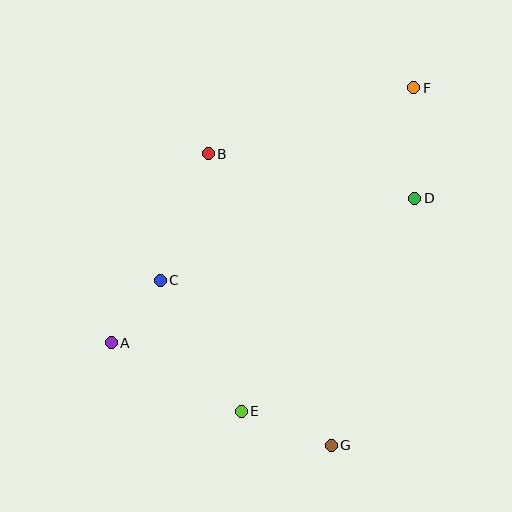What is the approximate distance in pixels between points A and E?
The distance between A and E is approximately 147 pixels.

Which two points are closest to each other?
Points A and C are closest to each other.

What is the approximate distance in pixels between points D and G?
The distance between D and G is approximately 261 pixels.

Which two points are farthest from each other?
Points A and F are farthest from each other.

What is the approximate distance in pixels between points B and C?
The distance between B and C is approximately 135 pixels.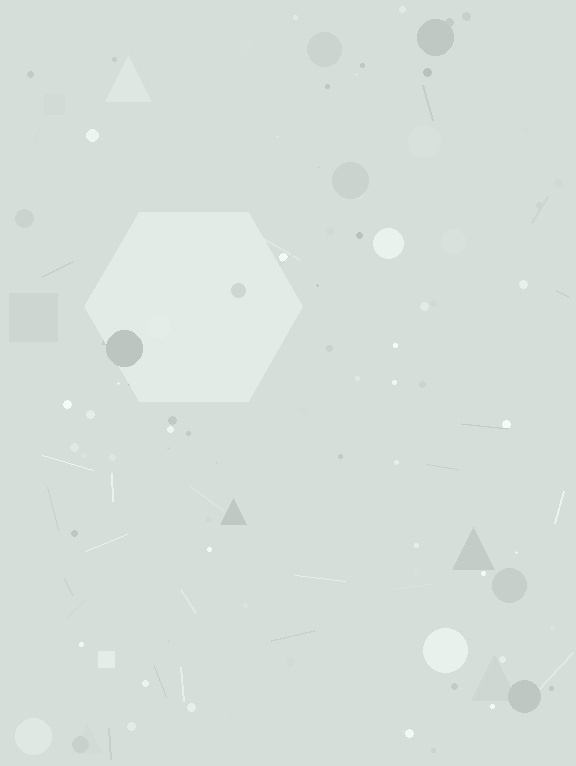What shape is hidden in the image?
A hexagon is hidden in the image.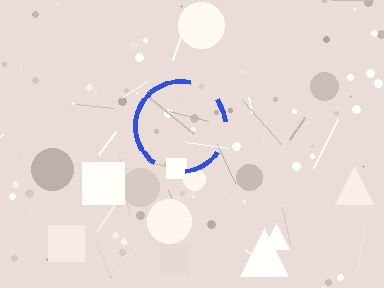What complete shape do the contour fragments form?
The contour fragments form a circle.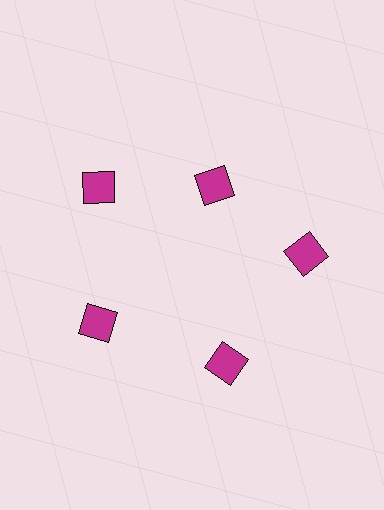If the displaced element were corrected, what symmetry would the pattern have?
It would have 5-fold rotational symmetry — the pattern would map onto itself every 72 degrees.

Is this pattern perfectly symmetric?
No. The 5 magenta diamonds are arranged in a ring, but one element near the 1 o'clock position is pulled inward toward the center, breaking the 5-fold rotational symmetry.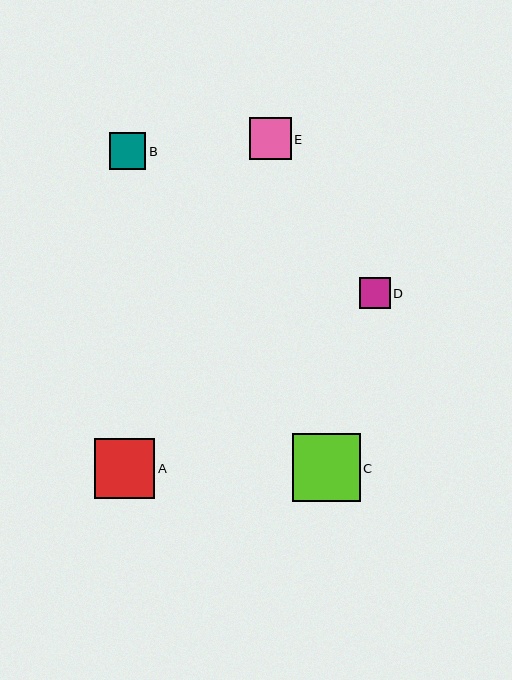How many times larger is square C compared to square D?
Square C is approximately 2.2 times the size of square D.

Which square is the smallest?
Square D is the smallest with a size of approximately 31 pixels.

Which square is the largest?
Square C is the largest with a size of approximately 68 pixels.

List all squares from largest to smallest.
From largest to smallest: C, A, E, B, D.